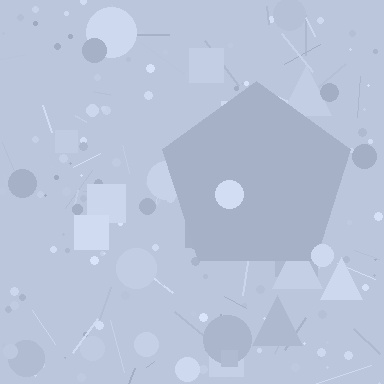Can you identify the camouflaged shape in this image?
The camouflaged shape is a pentagon.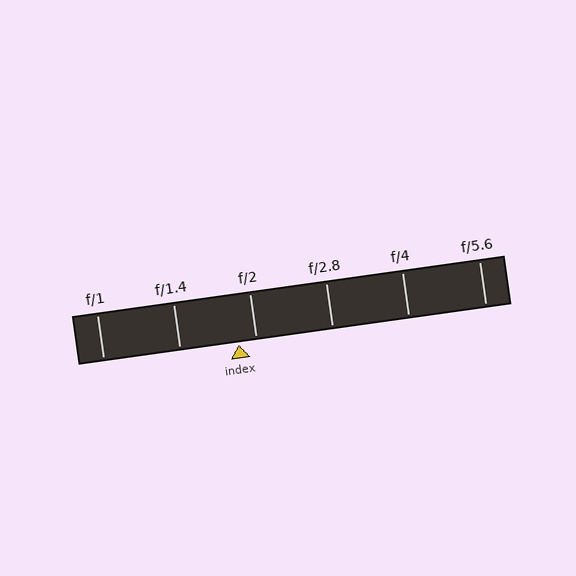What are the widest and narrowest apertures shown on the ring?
The widest aperture shown is f/1 and the narrowest is f/5.6.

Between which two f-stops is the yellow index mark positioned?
The index mark is between f/1.4 and f/2.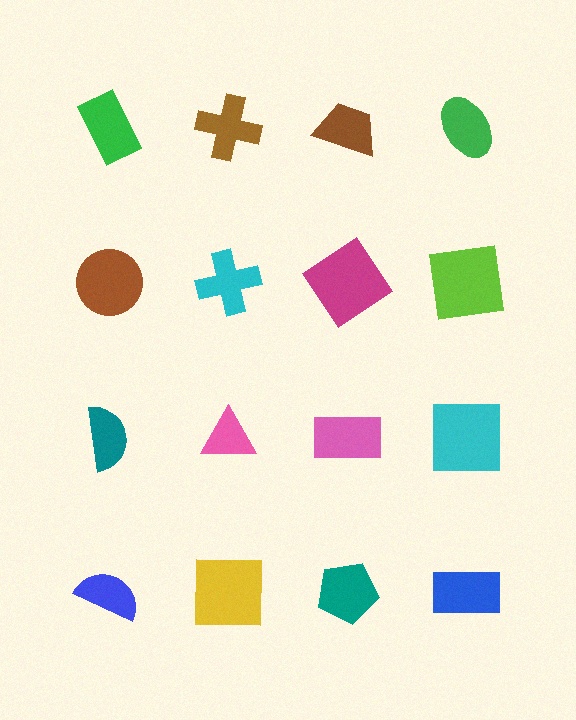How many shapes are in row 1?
4 shapes.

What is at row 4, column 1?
A blue semicircle.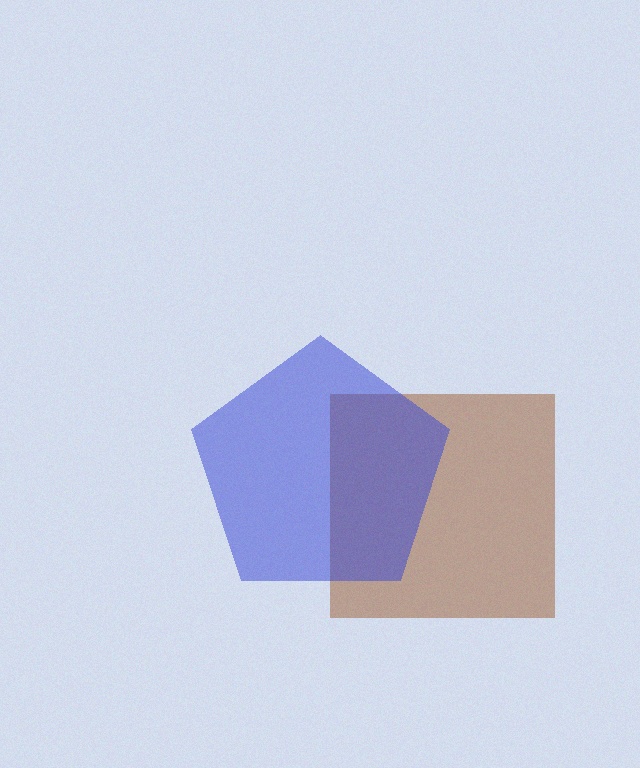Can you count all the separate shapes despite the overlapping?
Yes, there are 2 separate shapes.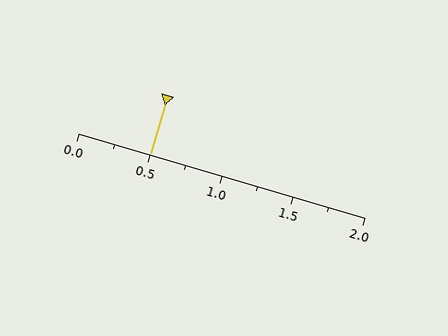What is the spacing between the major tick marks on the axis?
The major ticks are spaced 0.5 apart.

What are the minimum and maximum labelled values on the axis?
The axis runs from 0.0 to 2.0.